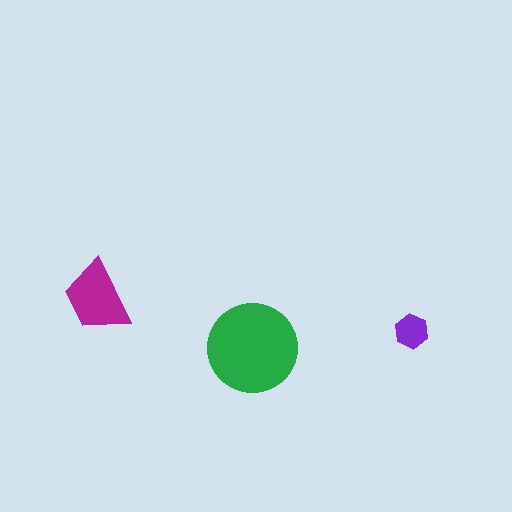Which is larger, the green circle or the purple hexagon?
The green circle.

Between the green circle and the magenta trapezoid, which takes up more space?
The green circle.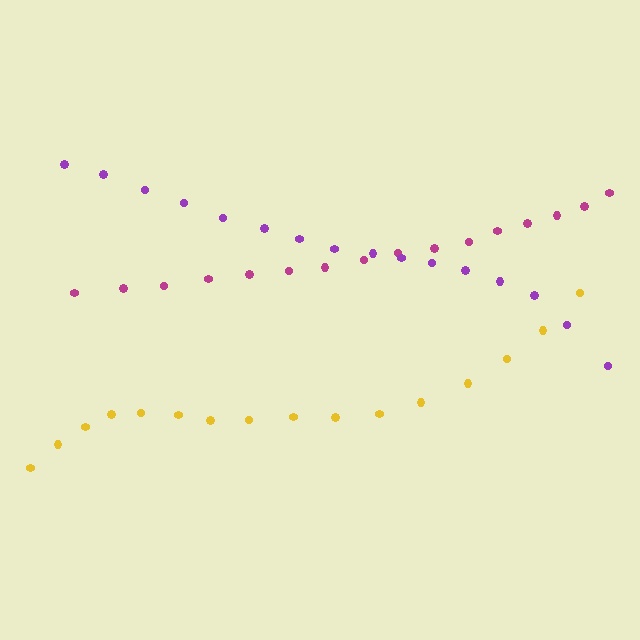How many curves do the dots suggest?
There are 3 distinct paths.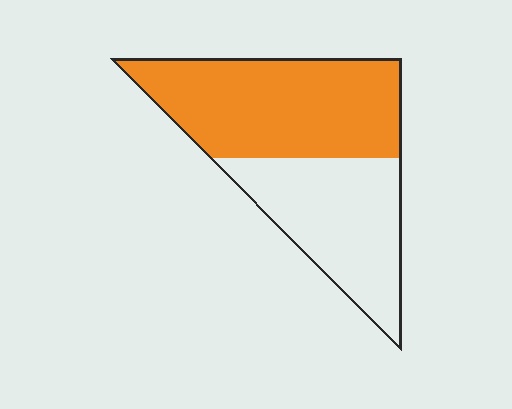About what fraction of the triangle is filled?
About three fifths (3/5).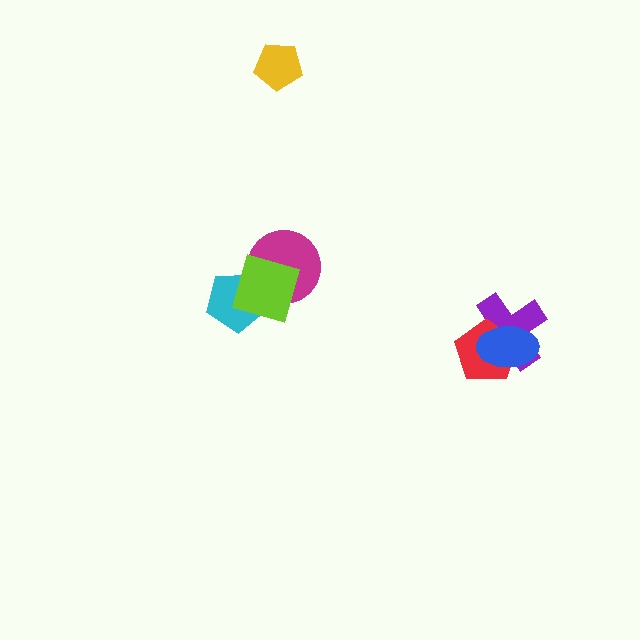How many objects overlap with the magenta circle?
2 objects overlap with the magenta circle.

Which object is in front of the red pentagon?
The blue ellipse is in front of the red pentagon.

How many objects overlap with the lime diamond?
2 objects overlap with the lime diamond.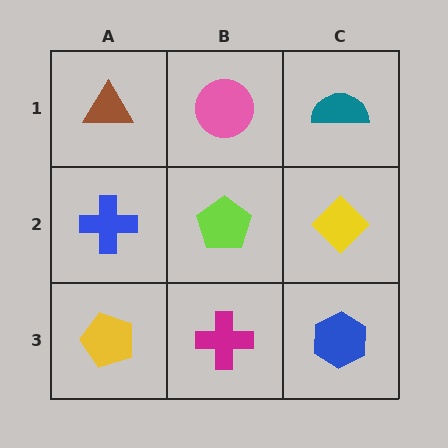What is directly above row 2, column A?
A brown triangle.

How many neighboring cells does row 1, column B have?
3.